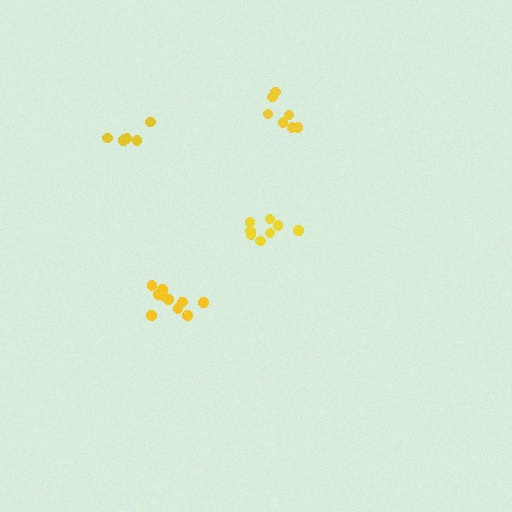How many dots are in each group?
Group 1: 10 dots, Group 2: 7 dots, Group 3: 8 dots, Group 4: 6 dots (31 total).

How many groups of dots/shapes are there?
There are 4 groups.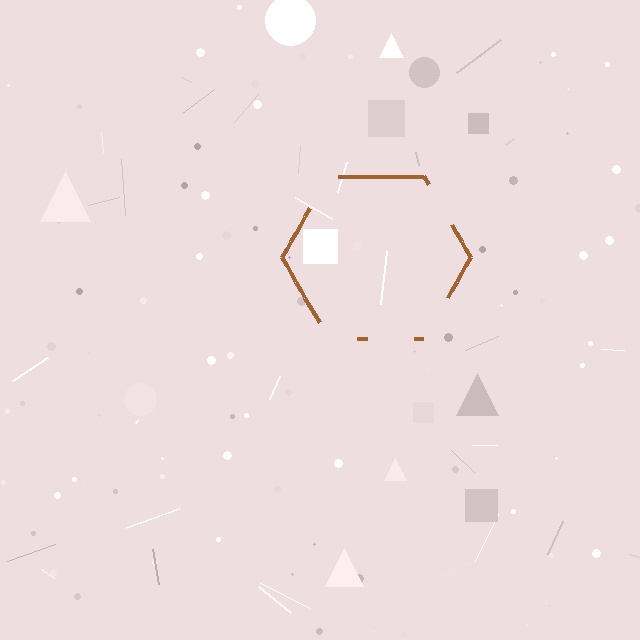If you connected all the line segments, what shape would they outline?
They would outline a hexagon.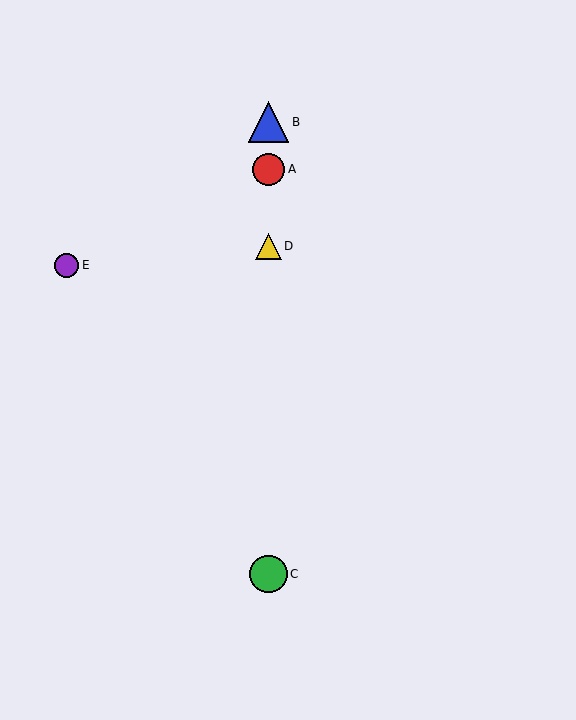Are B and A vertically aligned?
Yes, both are at x≈268.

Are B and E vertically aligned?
No, B is at x≈268 and E is at x≈67.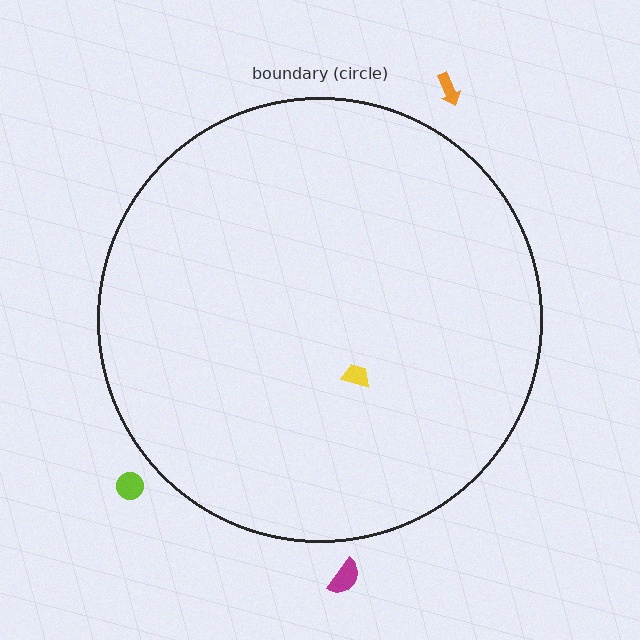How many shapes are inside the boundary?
1 inside, 3 outside.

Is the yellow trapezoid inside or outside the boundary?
Inside.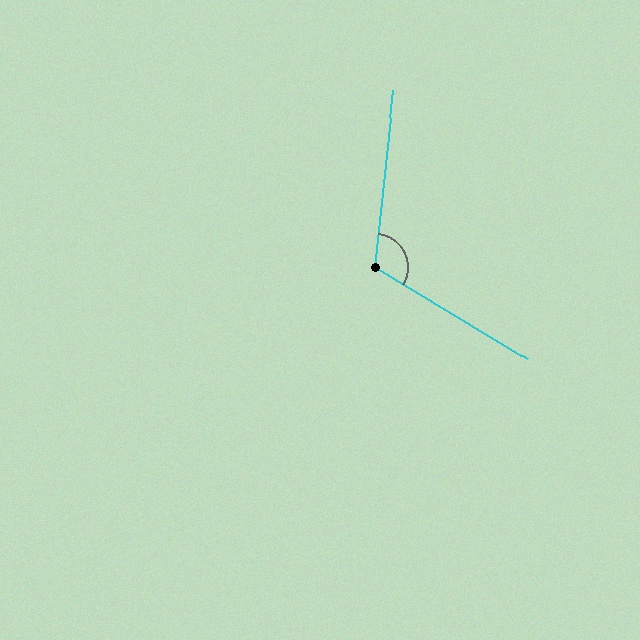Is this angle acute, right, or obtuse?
It is obtuse.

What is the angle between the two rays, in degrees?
Approximately 115 degrees.